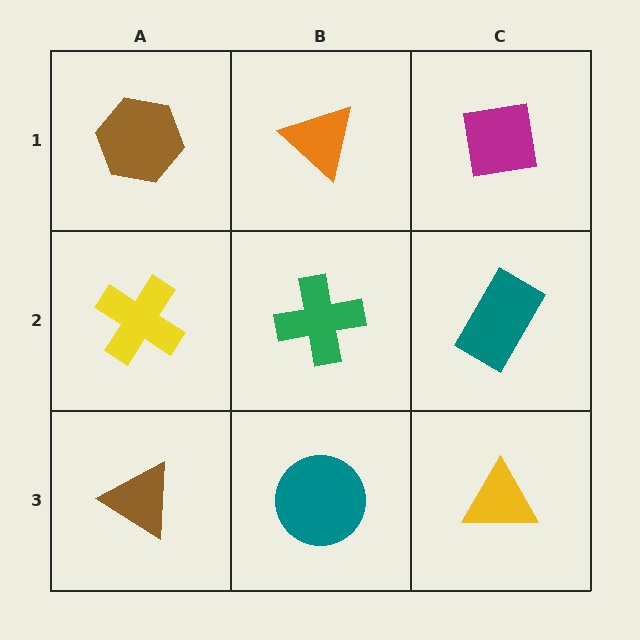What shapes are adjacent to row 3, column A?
A yellow cross (row 2, column A), a teal circle (row 3, column B).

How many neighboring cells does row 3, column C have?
2.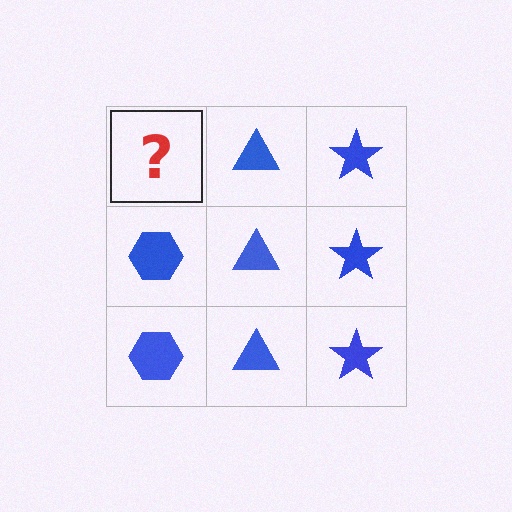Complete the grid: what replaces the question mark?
The question mark should be replaced with a blue hexagon.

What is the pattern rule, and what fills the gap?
The rule is that each column has a consistent shape. The gap should be filled with a blue hexagon.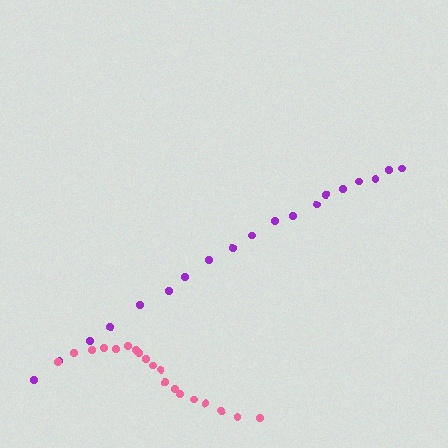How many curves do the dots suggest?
There are 2 distinct paths.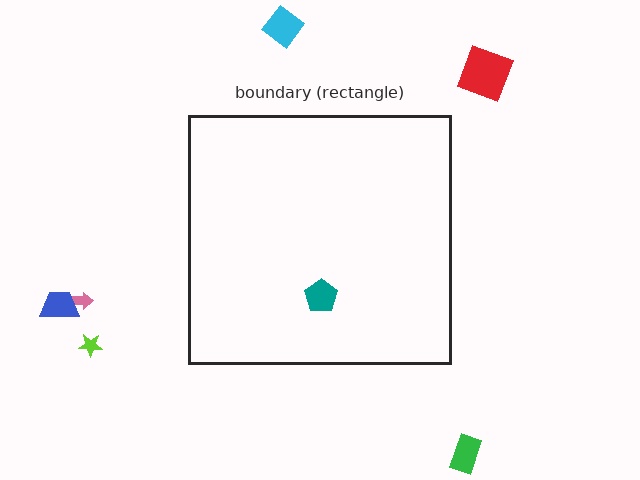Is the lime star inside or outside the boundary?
Outside.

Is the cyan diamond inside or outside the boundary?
Outside.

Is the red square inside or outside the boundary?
Outside.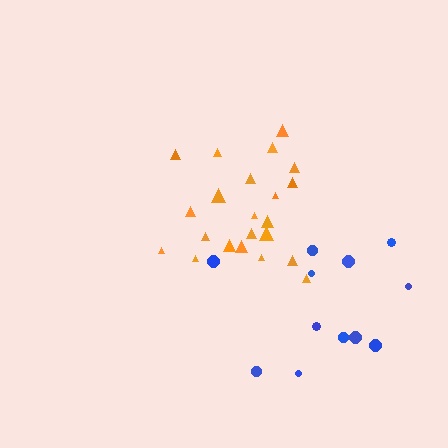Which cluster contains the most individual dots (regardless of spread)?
Orange (22).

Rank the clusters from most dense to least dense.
orange, blue.